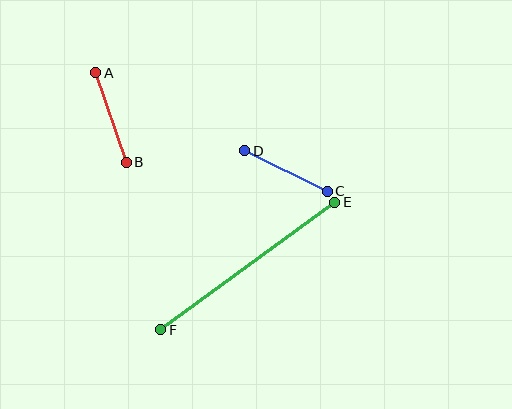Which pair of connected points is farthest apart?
Points E and F are farthest apart.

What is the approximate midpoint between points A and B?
The midpoint is at approximately (111, 117) pixels.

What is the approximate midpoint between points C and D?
The midpoint is at approximately (286, 171) pixels.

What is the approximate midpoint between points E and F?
The midpoint is at approximately (248, 266) pixels.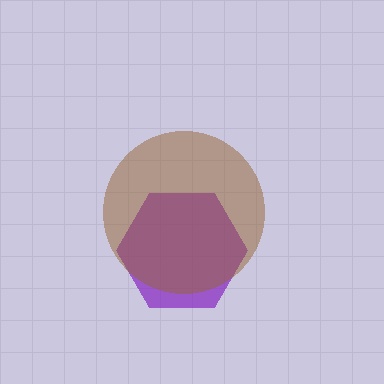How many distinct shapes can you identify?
There are 2 distinct shapes: a purple hexagon, a brown circle.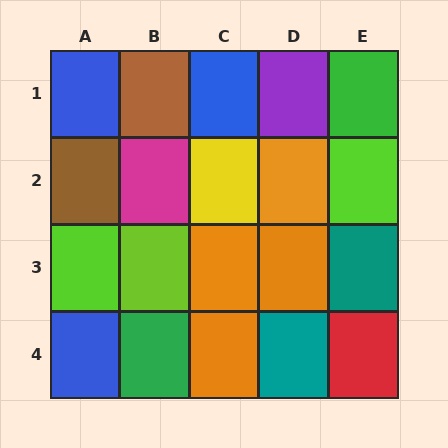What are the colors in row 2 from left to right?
Brown, magenta, yellow, orange, lime.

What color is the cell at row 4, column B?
Green.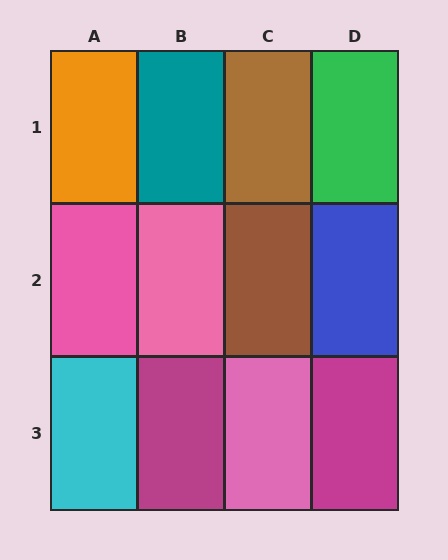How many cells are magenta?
2 cells are magenta.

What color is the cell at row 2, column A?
Pink.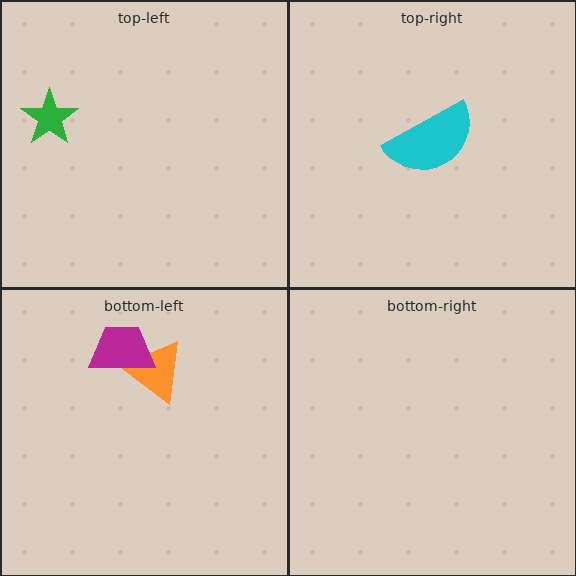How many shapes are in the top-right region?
1.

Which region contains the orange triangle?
The bottom-left region.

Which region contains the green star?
The top-left region.